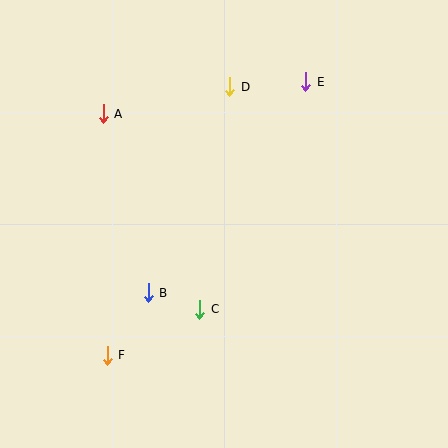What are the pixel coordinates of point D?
Point D is at (230, 87).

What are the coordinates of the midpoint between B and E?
The midpoint between B and E is at (227, 187).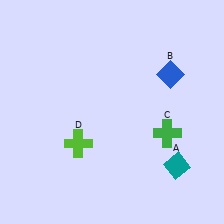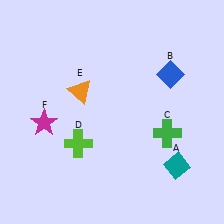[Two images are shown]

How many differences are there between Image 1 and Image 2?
There are 2 differences between the two images.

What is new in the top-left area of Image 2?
An orange triangle (E) was added in the top-left area of Image 2.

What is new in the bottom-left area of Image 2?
A magenta star (F) was added in the bottom-left area of Image 2.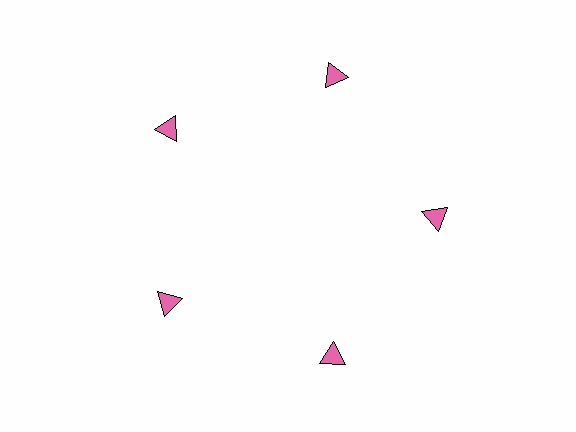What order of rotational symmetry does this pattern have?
This pattern has 5-fold rotational symmetry.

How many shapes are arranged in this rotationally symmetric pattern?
There are 5 shapes, arranged in 5 groups of 1.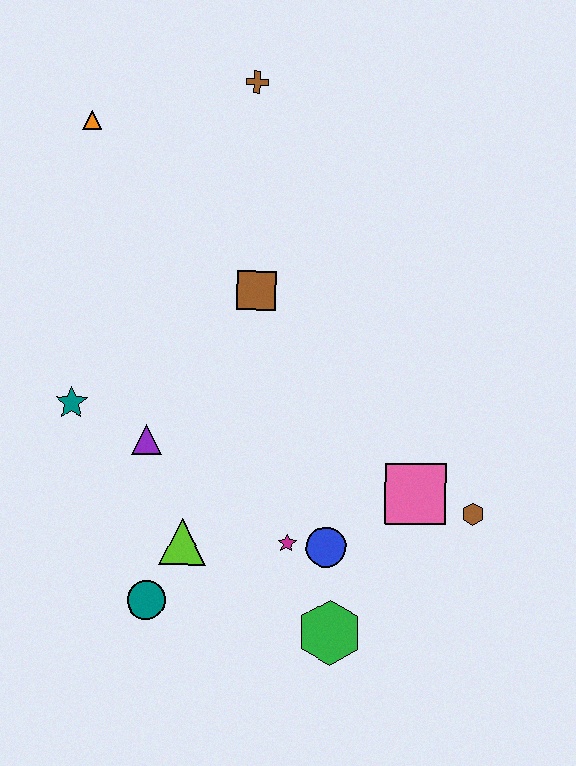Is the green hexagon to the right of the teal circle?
Yes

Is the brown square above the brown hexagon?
Yes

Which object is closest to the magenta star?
The blue circle is closest to the magenta star.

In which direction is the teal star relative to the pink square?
The teal star is to the left of the pink square.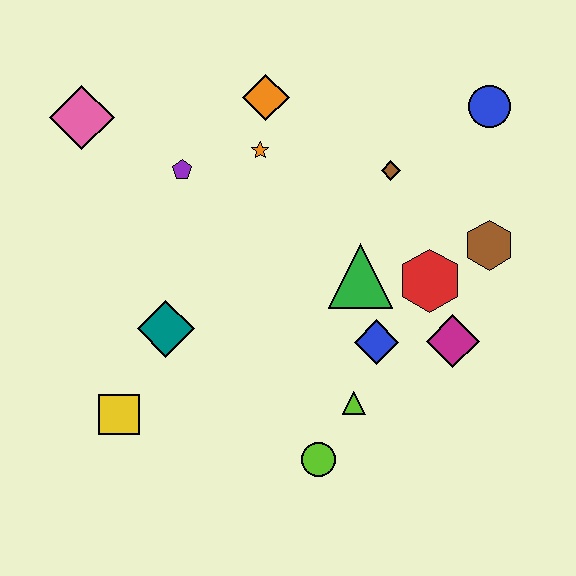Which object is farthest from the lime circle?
The pink diamond is farthest from the lime circle.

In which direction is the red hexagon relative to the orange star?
The red hexagon is to the right of the orange star.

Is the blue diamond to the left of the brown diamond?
Yes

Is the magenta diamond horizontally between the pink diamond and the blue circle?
Yes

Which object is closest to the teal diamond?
The yellow square is closest to the teal diamond.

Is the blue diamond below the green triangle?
Yes